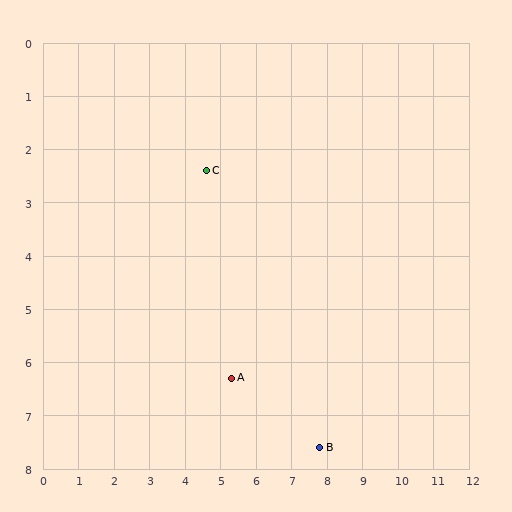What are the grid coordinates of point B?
Point B is at approximately (7.8, 7.6).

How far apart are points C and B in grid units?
Points C and B are about 6.1 grid units apart.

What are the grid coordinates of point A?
Point A is at approximately (5.3, 6.3).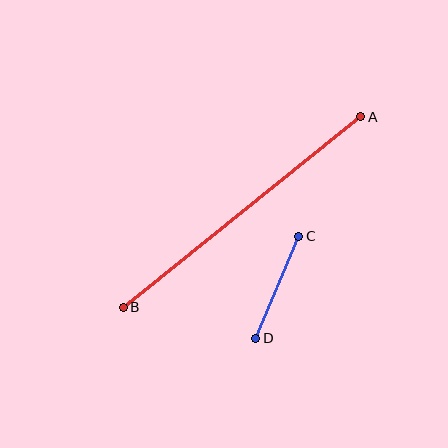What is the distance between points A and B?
The distance is approximately 305 pixels.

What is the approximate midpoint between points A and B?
The midpoint is at approximately (242, 212) pixels.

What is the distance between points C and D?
The distance is approximately 110 pixels.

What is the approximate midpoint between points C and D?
The midpoint is at approximately (277, 287) pixels.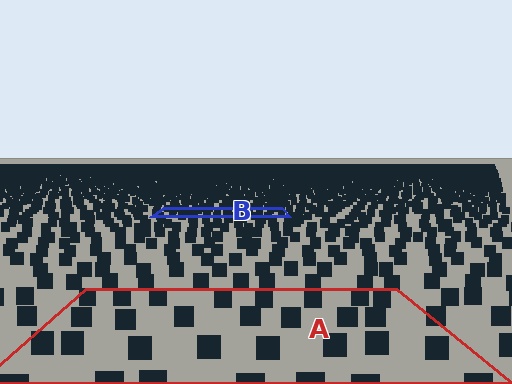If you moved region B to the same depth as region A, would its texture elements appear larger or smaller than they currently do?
They would appear larger. At a closer depth, the same texture elements are projected at a bigger on-screen size.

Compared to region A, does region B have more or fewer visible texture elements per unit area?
Region B has more texture elements per unit area — they are packed more densely because it is farther away.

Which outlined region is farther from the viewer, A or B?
Region B is farther from the viewer — the texture elements inside it appear smaller and more densely packed.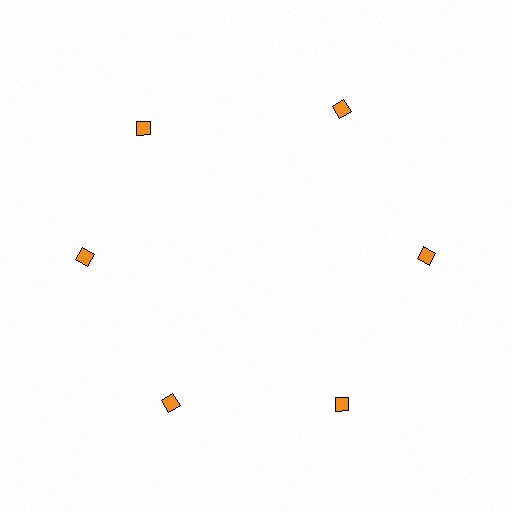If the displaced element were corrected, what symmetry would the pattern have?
It would have 6-fold rotational symmetry — the pattern would map onto itself every 60 degrees.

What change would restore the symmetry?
The symmetry would be restored by rotating it back into even spacing with its neighbors so that all 6 diamonds sit at equal angles and equal distance from the center.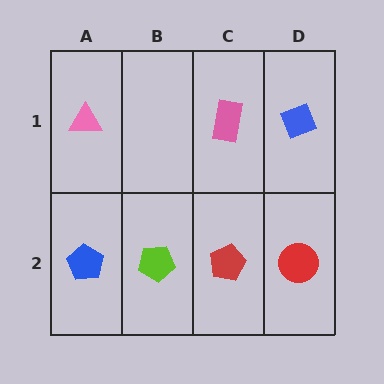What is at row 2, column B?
A lime pentagon.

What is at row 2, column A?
A blue pentagon.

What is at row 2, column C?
A red pentagon.